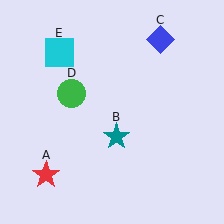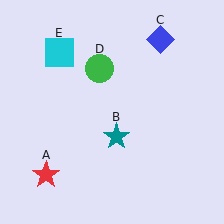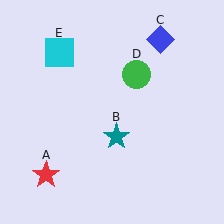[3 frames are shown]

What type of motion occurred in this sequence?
The green circle (object D) rotated clockwise around the center of the scene.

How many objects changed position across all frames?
1 object changed position: green circle (object D).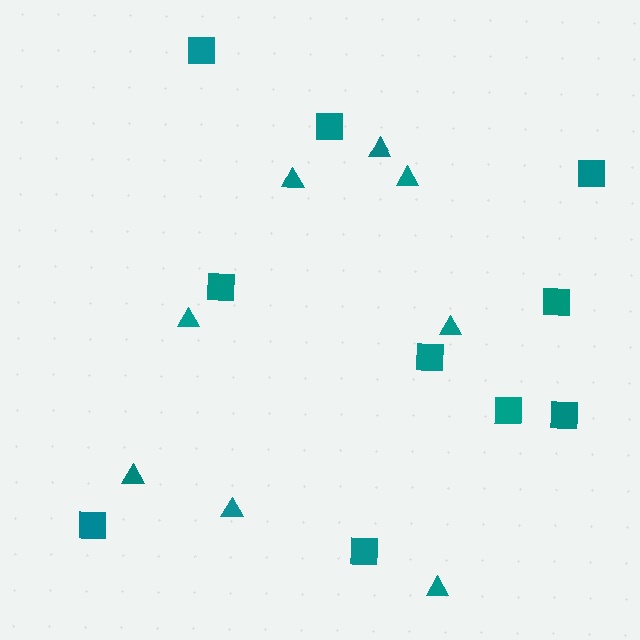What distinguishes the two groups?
There are 2 groups: one group of squares (10) and one group of triangles (8).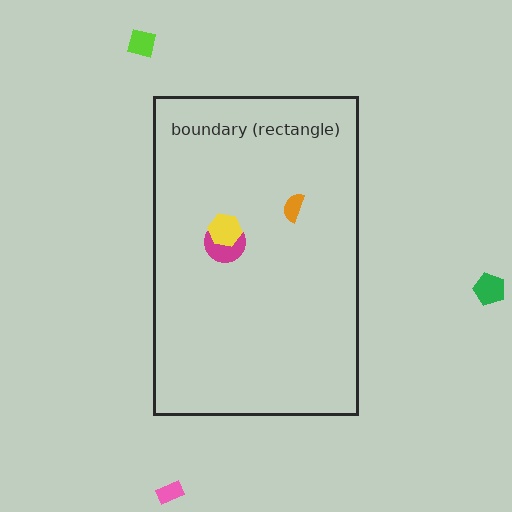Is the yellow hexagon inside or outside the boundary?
Inside.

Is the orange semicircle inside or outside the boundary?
Inside.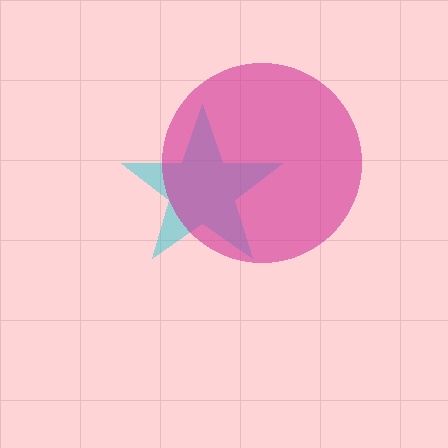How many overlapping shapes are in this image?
There are 2 overlapping shapes in the image.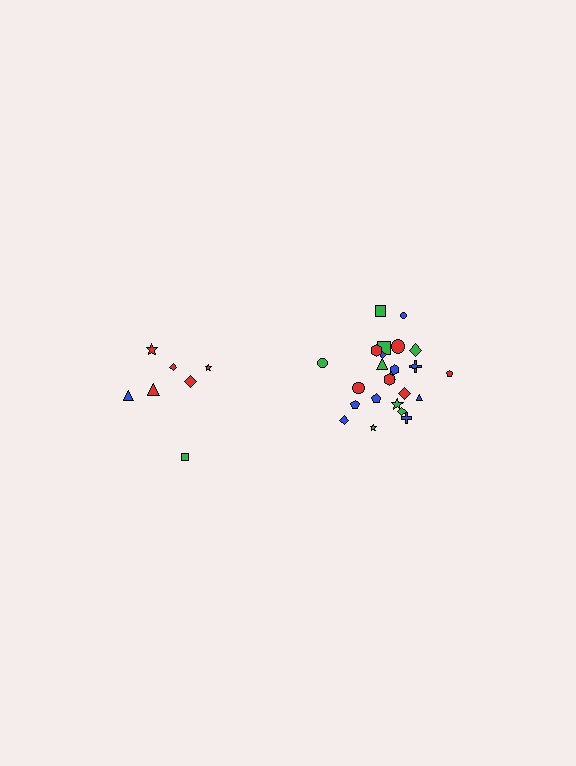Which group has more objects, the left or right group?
The right group.